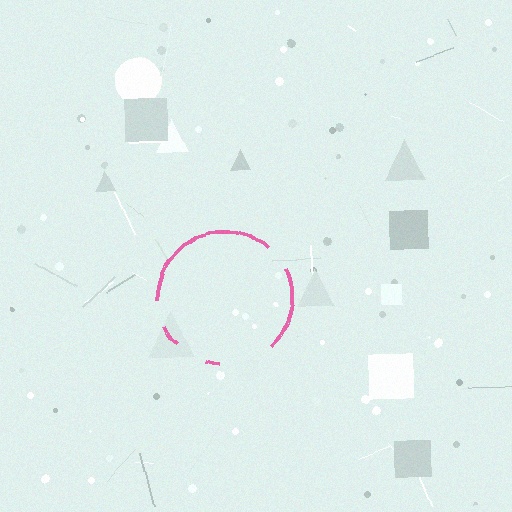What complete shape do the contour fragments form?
The contour fragments form a circle.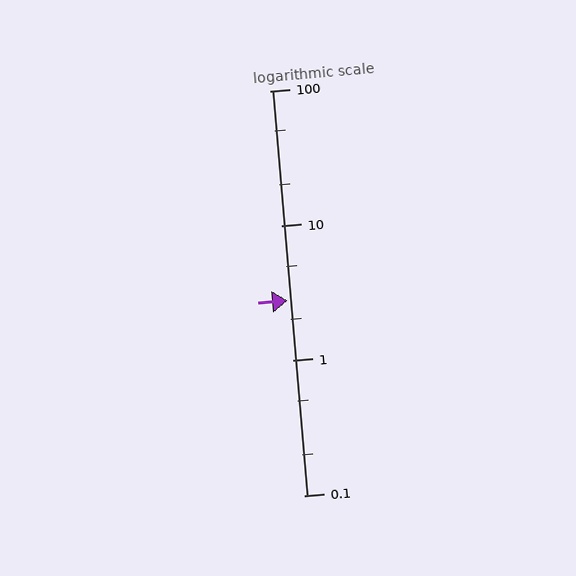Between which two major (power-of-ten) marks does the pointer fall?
The pointer is between 1 and 10.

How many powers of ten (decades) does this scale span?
The scale spans 3 decades, from 0.1 to 100.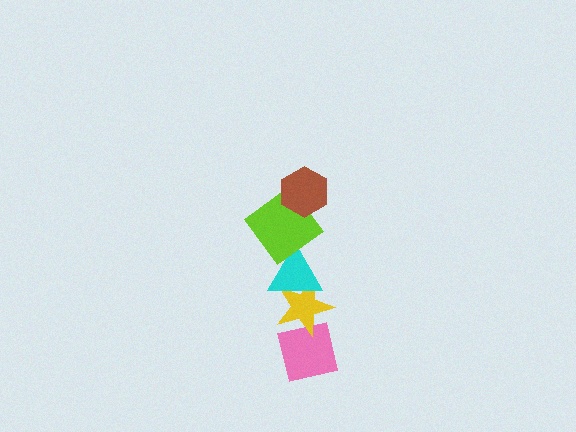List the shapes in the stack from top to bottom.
From top to bottom: the brown hexagon, the lime diamond, the cyan triangle, the yellow star, the pink square.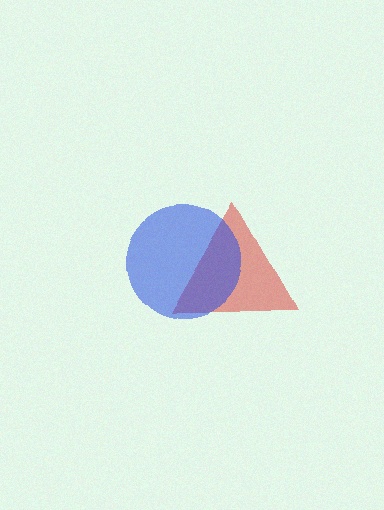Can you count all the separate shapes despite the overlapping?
Yes, there are 2 separate shapes.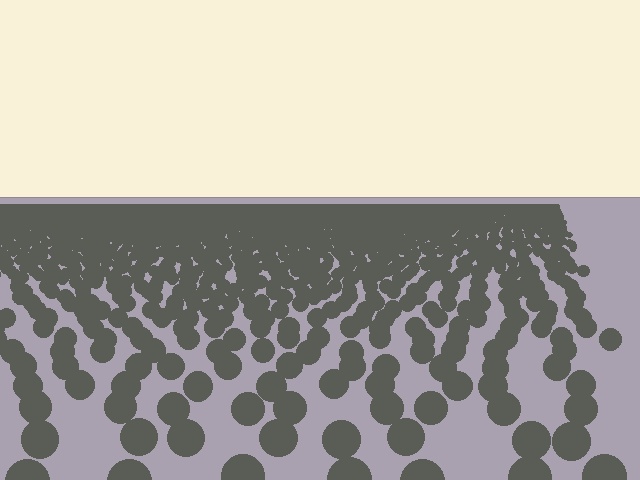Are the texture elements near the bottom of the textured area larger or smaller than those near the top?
Larger. Near the bottom, elements are closer to the viewer and appear at a bigger on-screen size.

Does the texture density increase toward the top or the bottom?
Density increases toward the top.